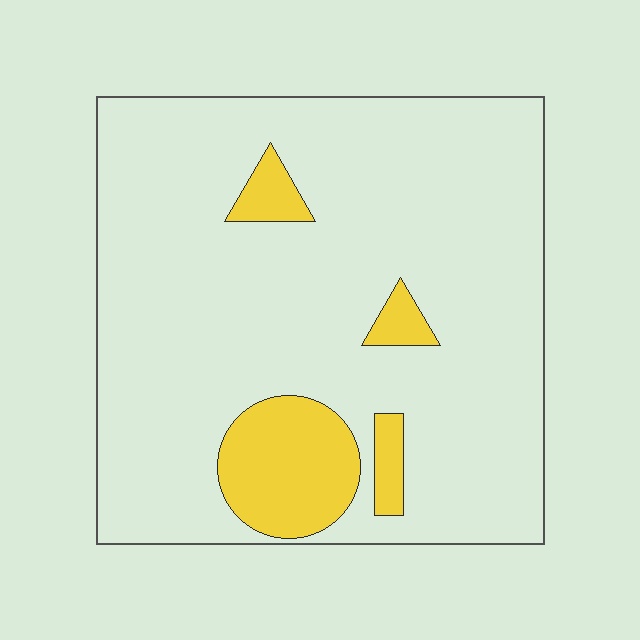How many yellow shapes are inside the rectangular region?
4.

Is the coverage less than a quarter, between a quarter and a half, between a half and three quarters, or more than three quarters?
Less than a quarter.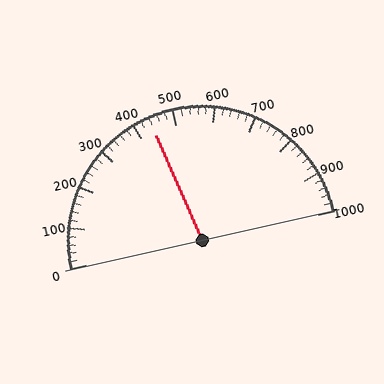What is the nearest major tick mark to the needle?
The nearest major tick mark is 400.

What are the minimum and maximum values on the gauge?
The gauge ranges from 0 to 1000.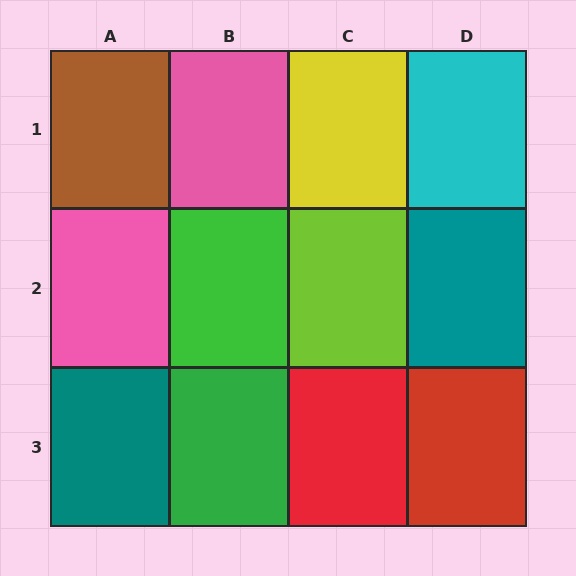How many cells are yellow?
1 cell is yellow.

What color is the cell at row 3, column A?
Teal.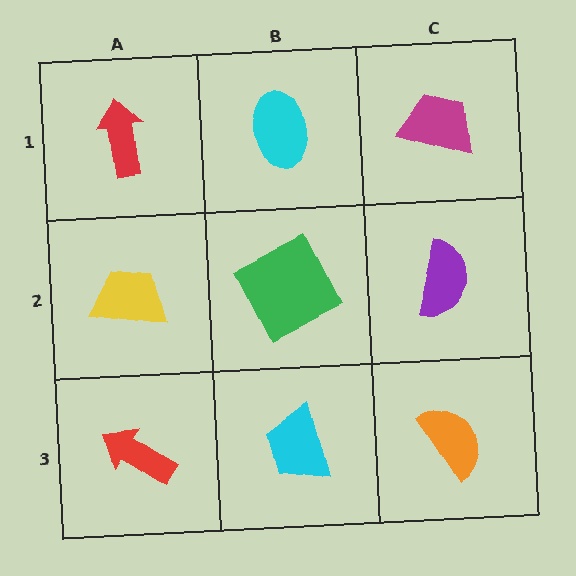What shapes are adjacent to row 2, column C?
A magenta trapezoid (row 1, column C), an orange semicircle (row 3, column C), a green square (row 2, column B).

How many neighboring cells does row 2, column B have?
4.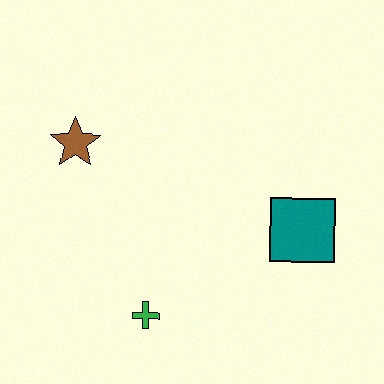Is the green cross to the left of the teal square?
Yes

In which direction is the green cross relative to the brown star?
The green cross is below the brown star.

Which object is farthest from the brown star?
The teal square is farthest from the brown star.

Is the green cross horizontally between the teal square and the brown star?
Yes